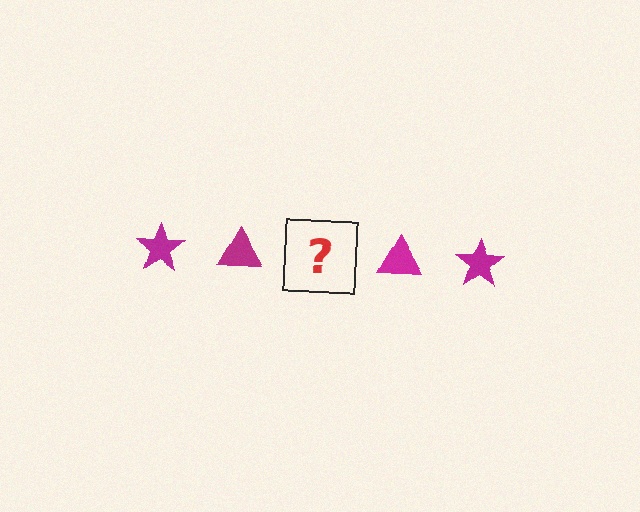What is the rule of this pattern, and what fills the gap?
The rule is that the pattern cycles through star, triangle shapes in magenta. The gap should be filled with a magenta star.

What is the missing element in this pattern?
The missing element is a magenta star.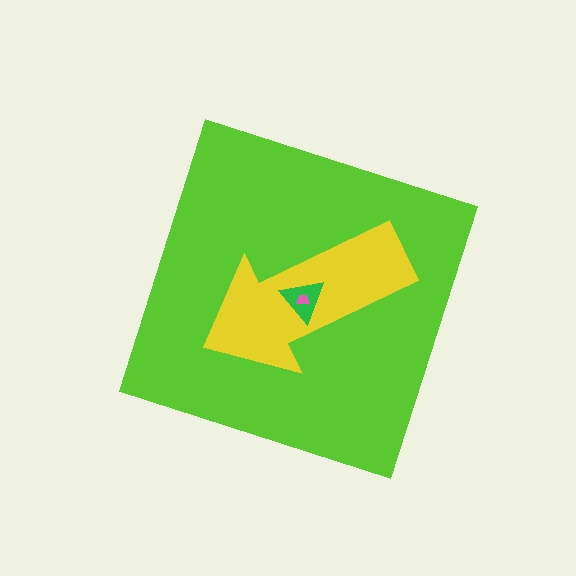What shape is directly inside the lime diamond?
The yellow arrow.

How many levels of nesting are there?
4.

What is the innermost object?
The pink trapezoid.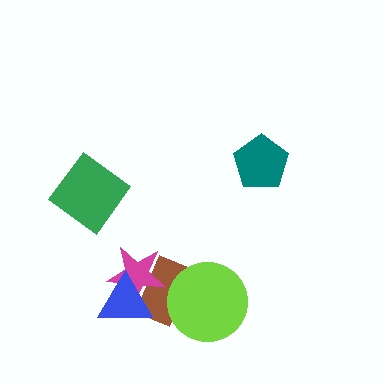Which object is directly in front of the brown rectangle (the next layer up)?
The magenta star is directly in front of the brown rectangle.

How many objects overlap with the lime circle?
1 object overlaps with the lime circle.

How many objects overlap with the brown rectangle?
3 objects overlap with the brown rectangle.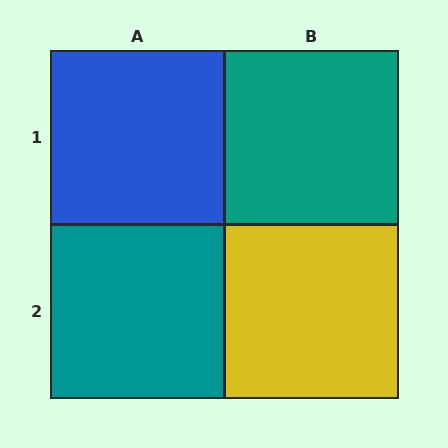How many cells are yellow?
1 cell is yellow.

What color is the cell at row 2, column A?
Teal.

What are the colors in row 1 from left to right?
Blue, teal.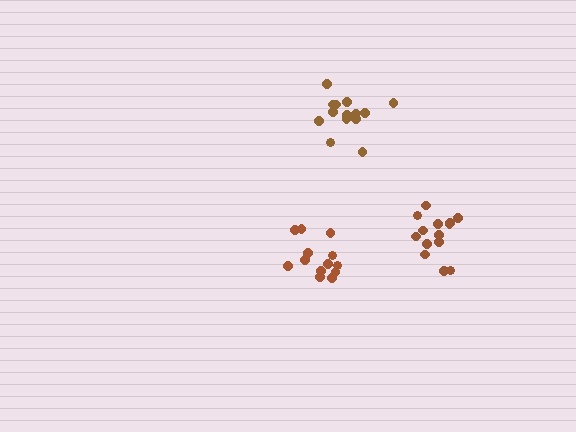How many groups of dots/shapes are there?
There are 3 groups.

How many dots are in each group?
Group 1: 14 dots, Group 2: 14 dots, Group 3: 14 dots (42 total).